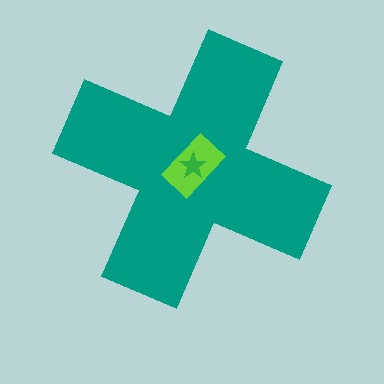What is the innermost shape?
The green star.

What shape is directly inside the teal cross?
The lime rectangle.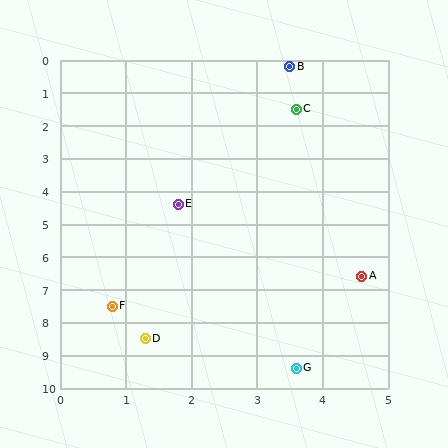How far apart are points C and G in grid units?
Points C and G are about 7.9 grid units apart.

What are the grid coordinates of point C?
Point C is at approximately (3.6, 1.5).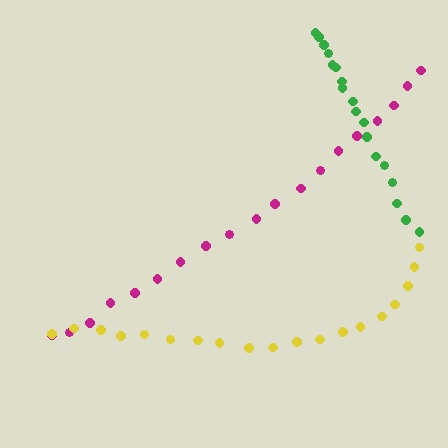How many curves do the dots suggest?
There are 3 distinct paths.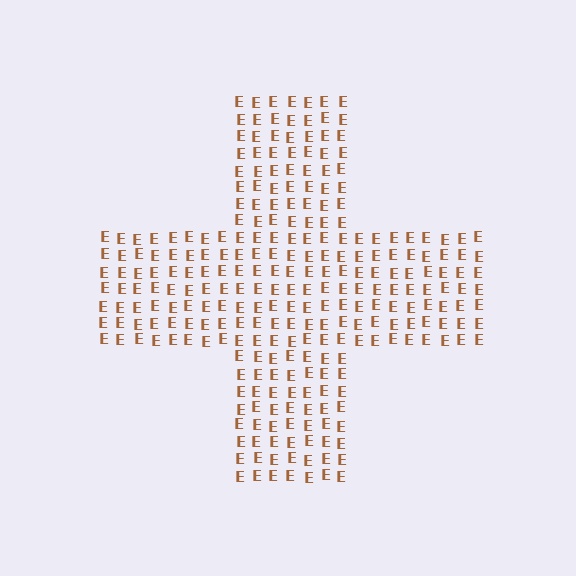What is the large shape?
The large shape is a cross.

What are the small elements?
The small elements are letter E's.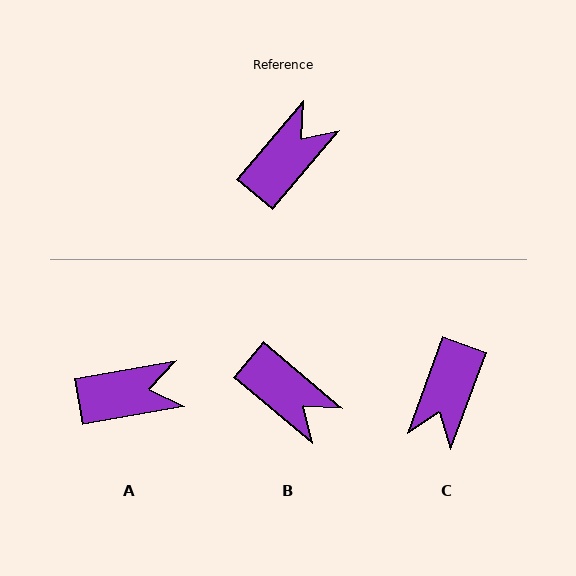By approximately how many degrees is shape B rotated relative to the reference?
Approximately 90 degrees clockwise.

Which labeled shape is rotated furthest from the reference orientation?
C, about 160 degrees away.